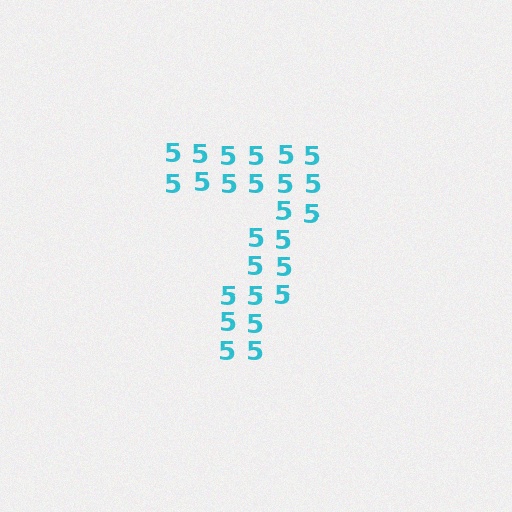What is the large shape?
The large shape is the digit 7.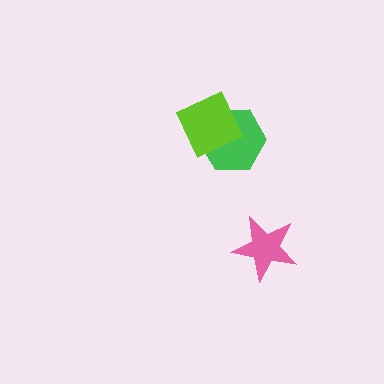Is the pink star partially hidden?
No, no other shape covers it.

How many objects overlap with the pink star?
0 objects overlap with the pink star.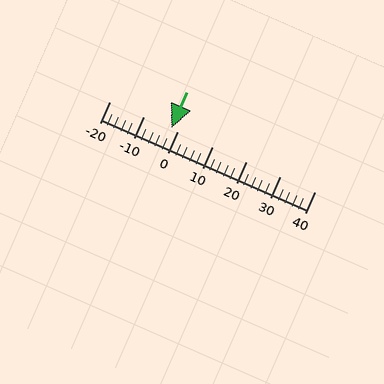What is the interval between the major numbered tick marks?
The major tick marks are spaced 10 units apart.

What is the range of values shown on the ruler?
The ruler shows values from -20 to 40.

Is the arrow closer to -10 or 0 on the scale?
The arrow is closer to 0.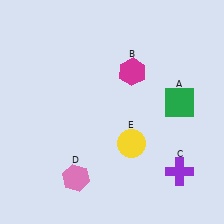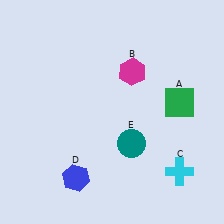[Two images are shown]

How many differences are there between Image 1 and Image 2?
There are 3 differences between the two images.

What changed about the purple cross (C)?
In Image 1, C is purple. In Image 2, it changed to cyan.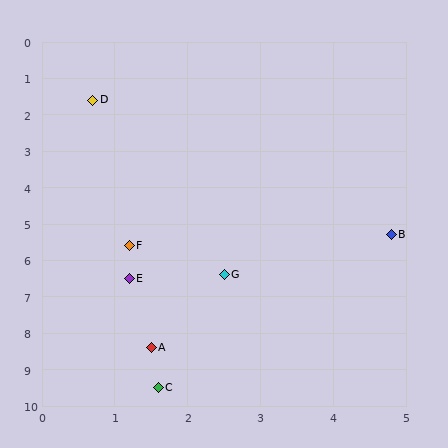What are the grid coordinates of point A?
Point A is at approximately (1.5, 8.4).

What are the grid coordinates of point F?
Point F is at approximately (1.2, 5.6).